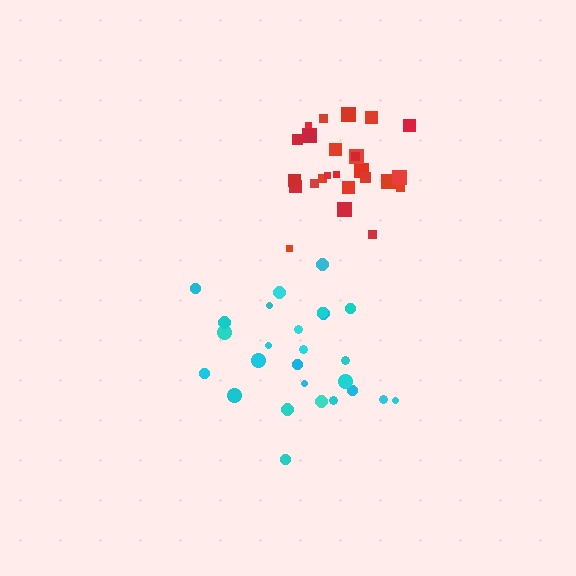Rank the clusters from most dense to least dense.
red, cyan.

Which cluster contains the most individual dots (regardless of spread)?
Red (26).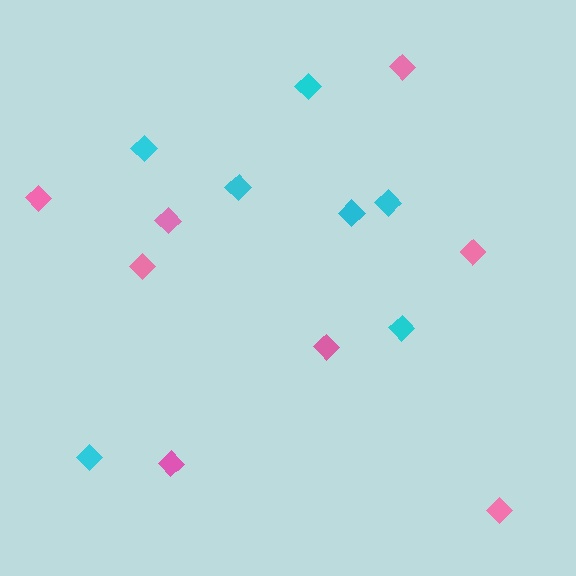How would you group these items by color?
There are 2 groups: one group of cyan diamonds (7) and one group of pink diamonds (8).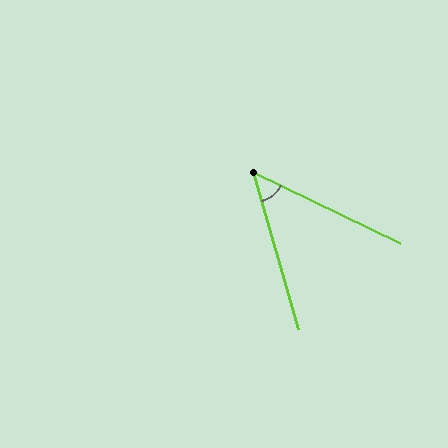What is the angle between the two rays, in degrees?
Approximately 49 degrees.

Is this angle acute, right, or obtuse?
It is acute.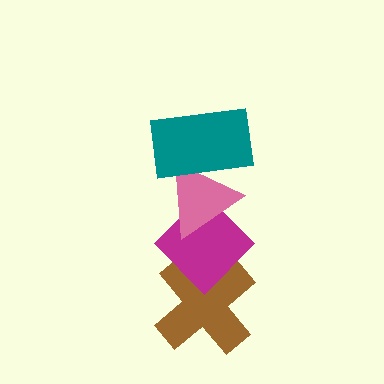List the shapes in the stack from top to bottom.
From top to bottom: the teal rectangle, the pink triangle, the magenta diamond, the brown cross.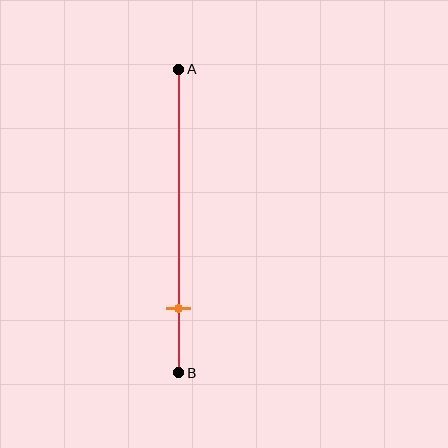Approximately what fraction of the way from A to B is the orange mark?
The orange mark is approximately 80% of the way from A to B.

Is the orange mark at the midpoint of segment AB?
No, the mark is at about 80% from A, not at the 50% midpoint.